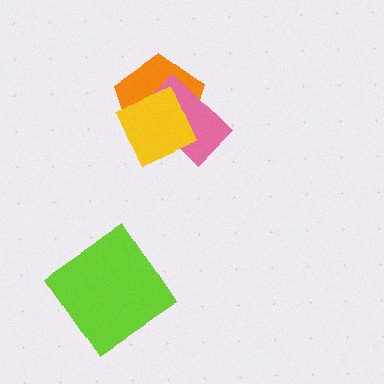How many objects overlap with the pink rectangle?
2 objects overlap with the pink rectangle.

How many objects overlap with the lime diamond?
0 objects overlap with the lime diamond.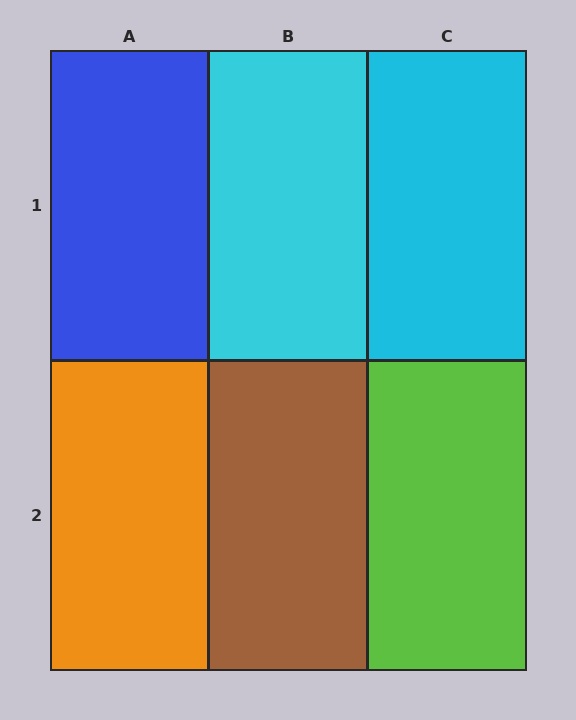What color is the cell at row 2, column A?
Orange.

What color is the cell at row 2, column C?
Lime.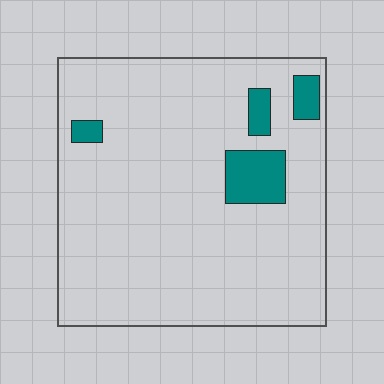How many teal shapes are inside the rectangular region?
4.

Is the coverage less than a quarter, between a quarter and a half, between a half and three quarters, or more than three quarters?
Less than a quarter.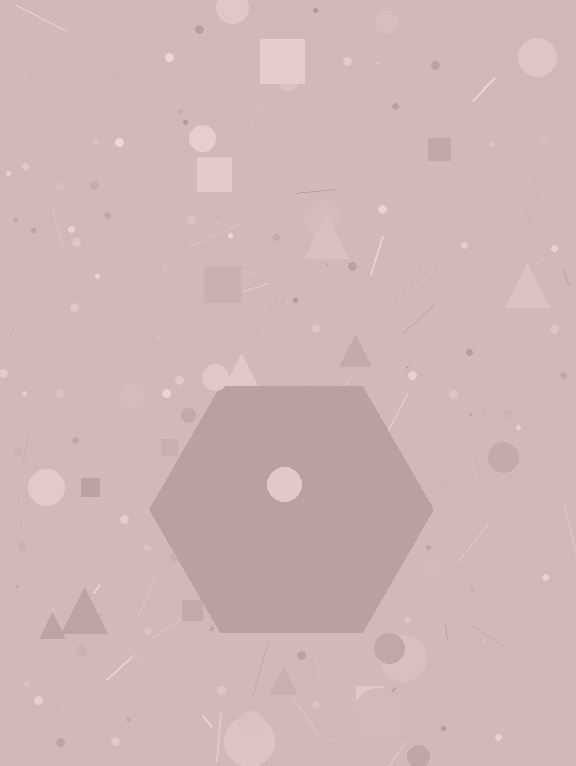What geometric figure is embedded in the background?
A hexagon is embedded in the background.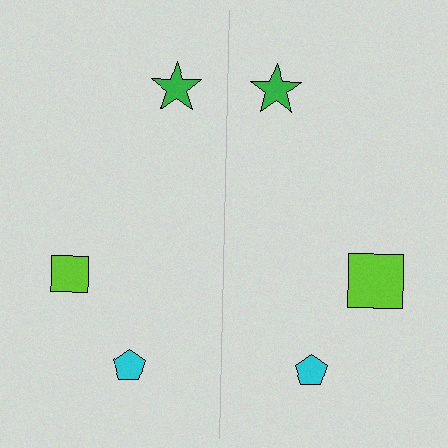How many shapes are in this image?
There are 6 shapes in this image.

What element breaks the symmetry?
The lime square on the right side has a different size than its mirror counterpart.